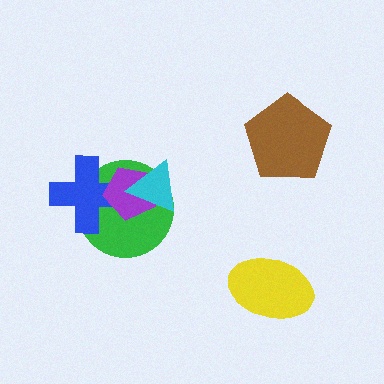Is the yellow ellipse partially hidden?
No, no other shape covers it.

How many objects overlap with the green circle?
3 objects overlap with the green circle.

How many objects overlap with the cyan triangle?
2 objects overlap with the cyan triangle.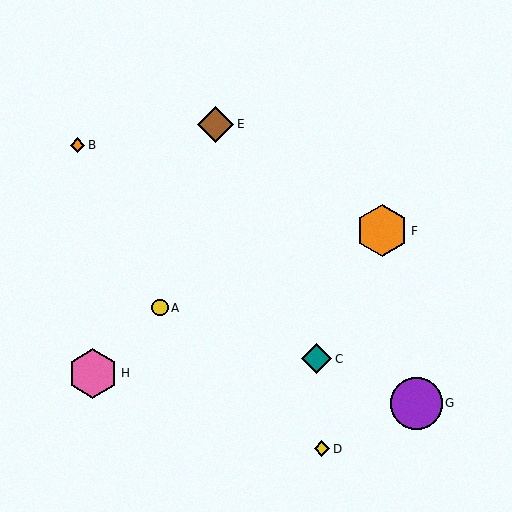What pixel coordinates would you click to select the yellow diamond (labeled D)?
Click at (322, 449) to select the yellow diamond D.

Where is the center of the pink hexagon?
The center of the pink hexagon is at (93, 374).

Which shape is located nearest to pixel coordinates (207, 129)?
The brown diamond (labeled E) at (216, 124) is nearest to that location.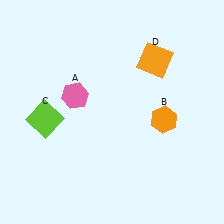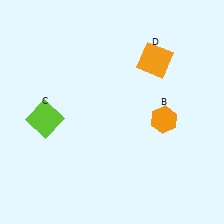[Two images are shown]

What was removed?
The pink hexagon (A) was removed in Image 2.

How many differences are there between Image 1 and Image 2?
There is 1 difference between the two images.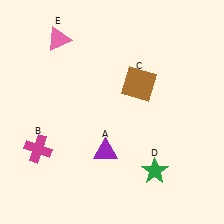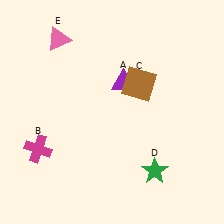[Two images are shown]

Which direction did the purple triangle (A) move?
The purple triangle (A) moved up.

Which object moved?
The purple triangle (A) moved up.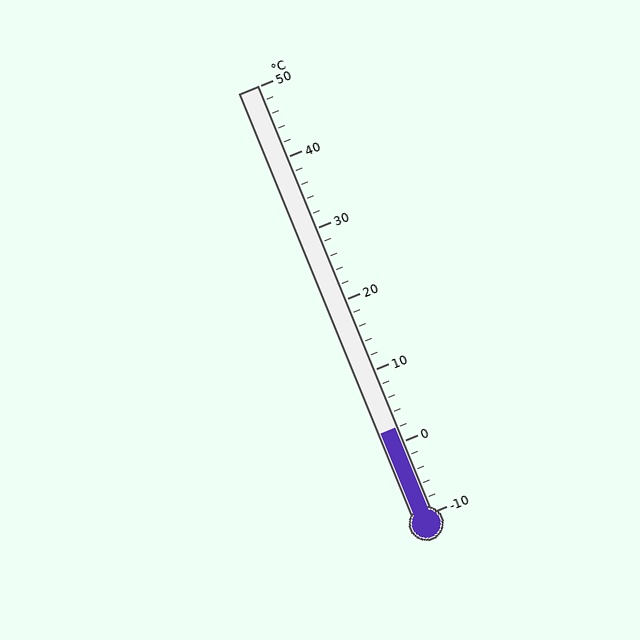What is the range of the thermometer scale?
The thermometer scale ranges from -10°C to 50°C.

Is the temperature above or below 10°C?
The temperature is below 10°C.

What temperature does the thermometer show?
The thermometer shows approximately 2°C.